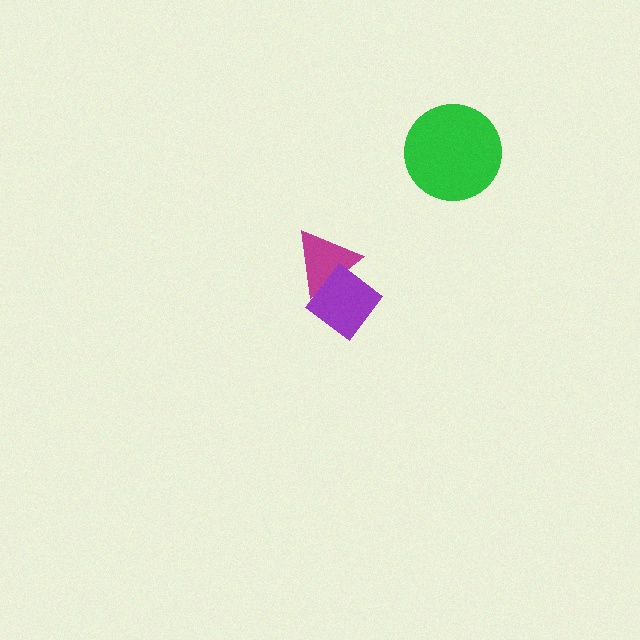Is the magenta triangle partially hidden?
Yes, it is partially covered by another shape.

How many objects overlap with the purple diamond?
1 object overlaps with the purple diamond.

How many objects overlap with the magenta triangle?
1 object overlaps with the magenta triangle.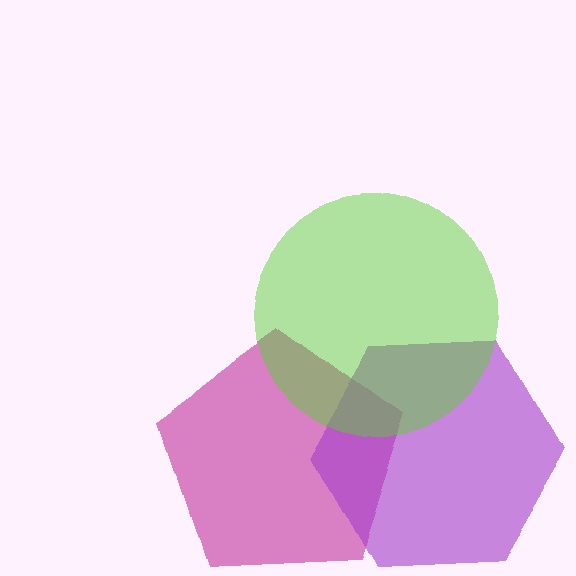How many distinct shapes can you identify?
There are 3 distinct shapes: a magenta pentagon, a purple hexagon, a lime circle.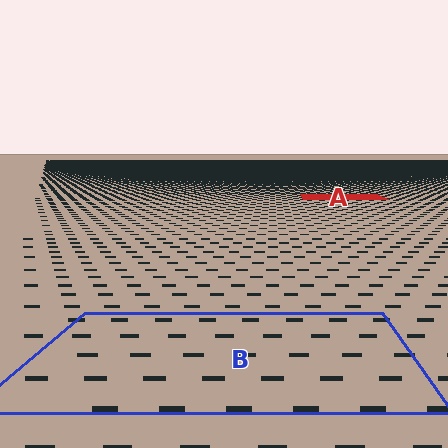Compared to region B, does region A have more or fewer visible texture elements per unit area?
Region A has more texture elements per unit area — they are packed more densely because it is farther away.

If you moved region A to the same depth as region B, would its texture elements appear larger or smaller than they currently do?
They would appear larger. At a closer depth, the same texture elements are projected at a bigger on-screen size.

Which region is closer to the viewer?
Region B is closer. The texture elements there are larger and more spread out.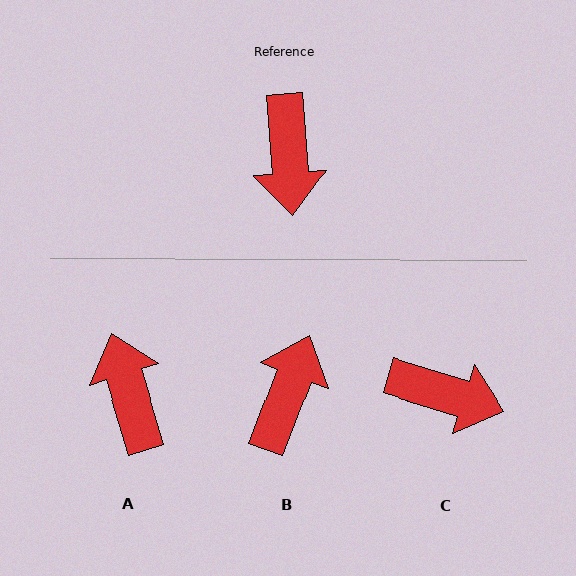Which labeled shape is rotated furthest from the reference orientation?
A, about 167 degrees away.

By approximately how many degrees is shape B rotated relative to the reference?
Approximately 155 degrees counter-clockwise.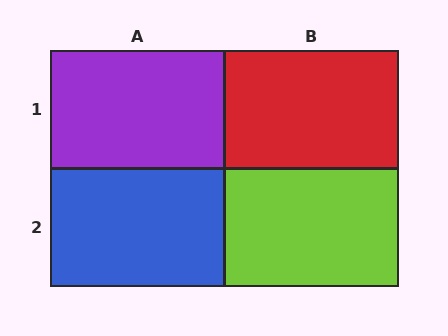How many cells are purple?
1 cell is purple.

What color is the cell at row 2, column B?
Lime.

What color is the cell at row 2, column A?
Blue.